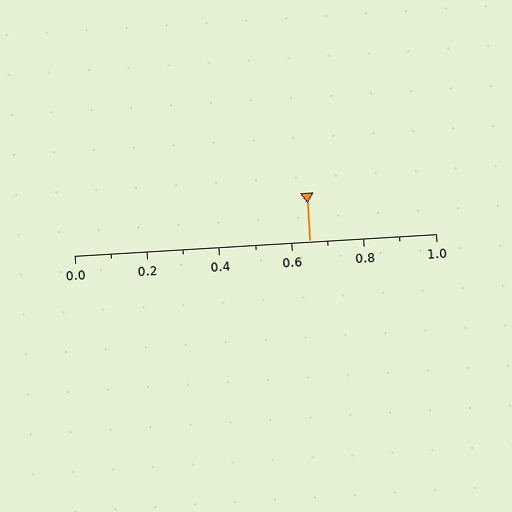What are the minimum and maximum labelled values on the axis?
The axis runs from 0.0 to 1.0.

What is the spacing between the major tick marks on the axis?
The major ticks are spaced 0.2 apart.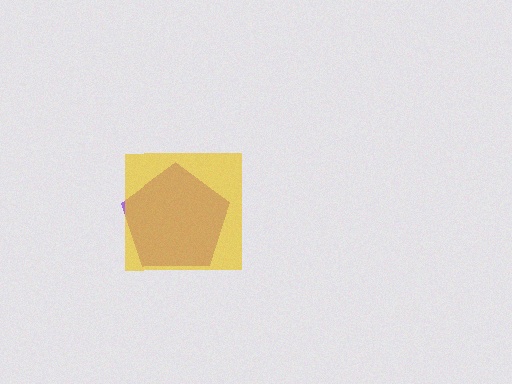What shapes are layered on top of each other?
The layered shapes are: a purple pentagon, a yellow square.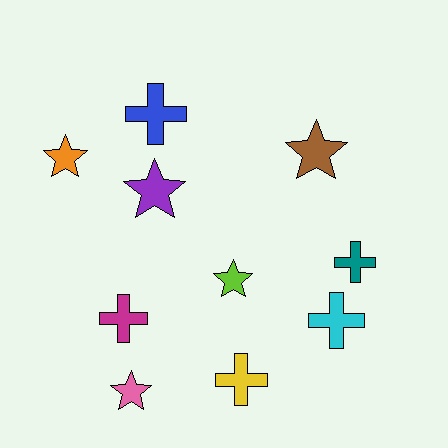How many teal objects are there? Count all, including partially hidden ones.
There is 1 teal object.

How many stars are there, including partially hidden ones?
There are 5 stars.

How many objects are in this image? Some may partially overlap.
There are 10 objects.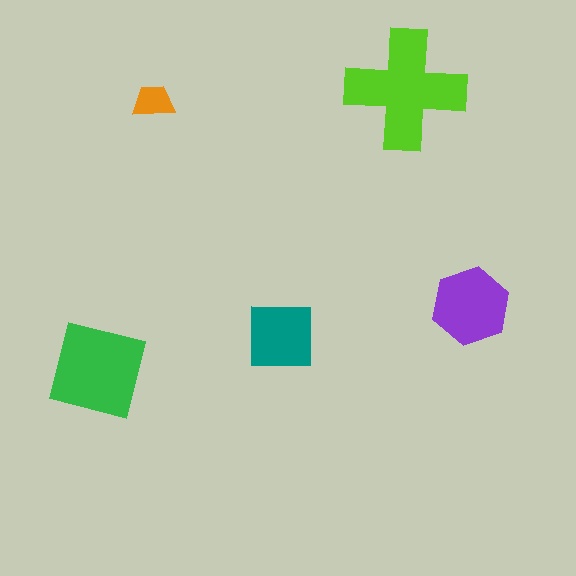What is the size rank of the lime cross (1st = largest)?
1st.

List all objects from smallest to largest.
The orange trapezoid, the teal square, the purple hexagon, the green square, the lime cross.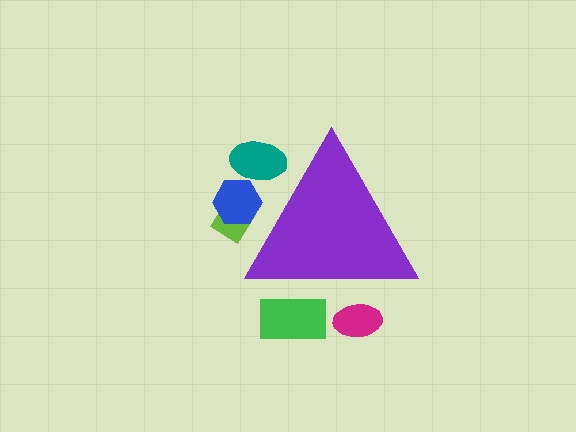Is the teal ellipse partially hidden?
Yes, the teal ellipse is partially hidden behind the purple triangle.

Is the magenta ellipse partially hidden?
Yes, the magenta ellipse is partially hidden behind the purple triangle.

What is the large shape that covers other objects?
A purple triangle.